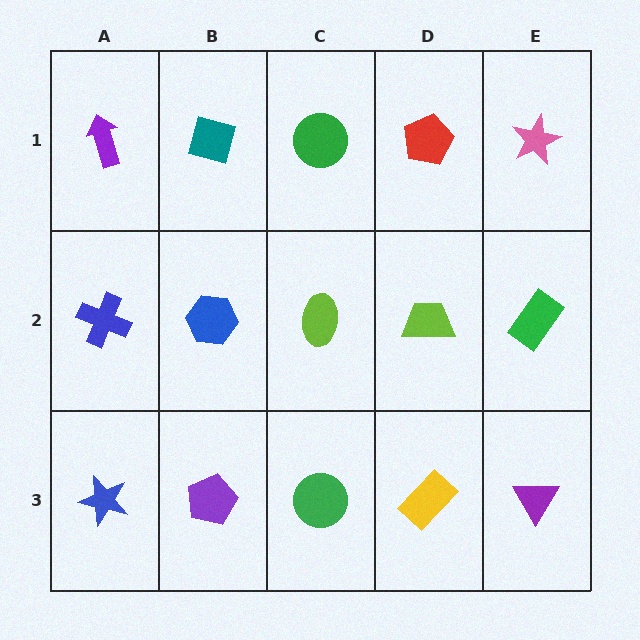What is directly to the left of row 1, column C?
A teal square.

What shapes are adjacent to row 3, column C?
A lime ellipse (row 2, column C), a purple pentagon (row 3, column B), a yellow rectangle (row 3, column D).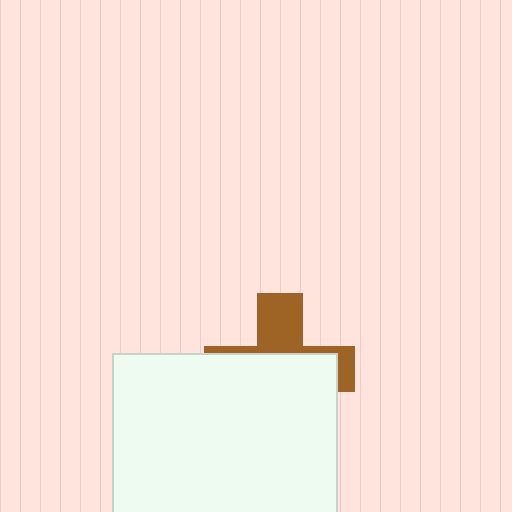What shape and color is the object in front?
The object in front is a white rectangle.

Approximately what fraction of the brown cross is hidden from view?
Roughly 64% of the brown cross is hidden behind the white rectangle.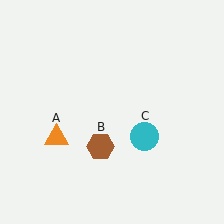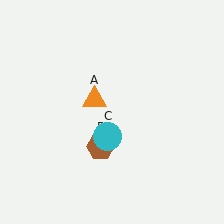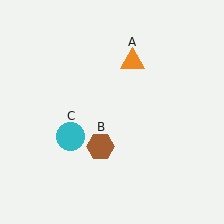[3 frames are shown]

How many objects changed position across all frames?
2 objects changed position: orange triangle (object A), cyan circle (object C).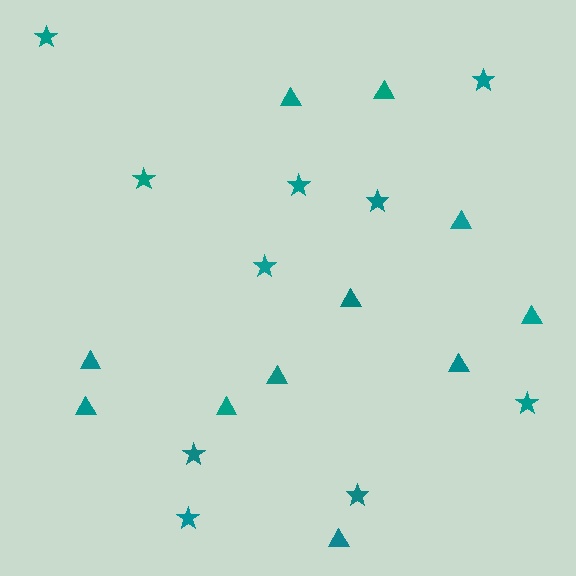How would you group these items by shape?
There are 2 groups: one group of stars (10) and one group of triangles (11).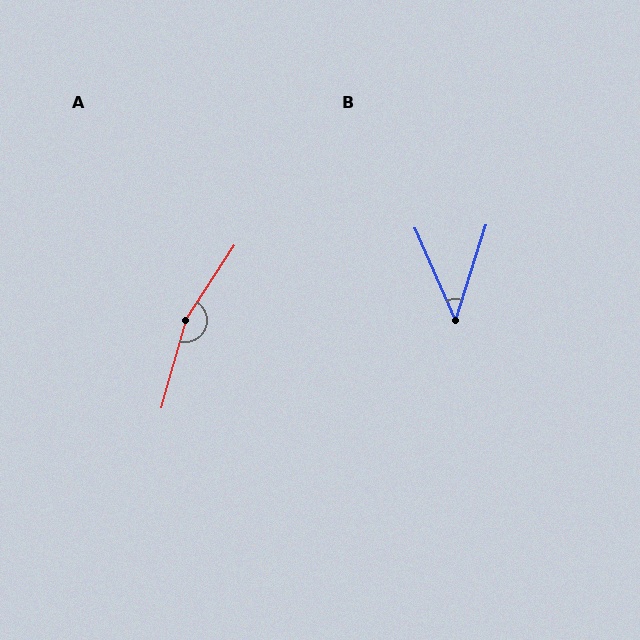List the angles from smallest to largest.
B (41°), A (163°).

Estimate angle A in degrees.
Approximately 163 degrees.